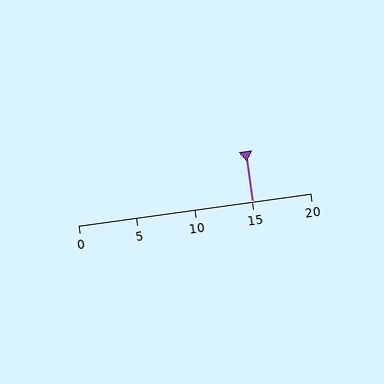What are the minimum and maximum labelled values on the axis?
The axis runs from 0 to 20.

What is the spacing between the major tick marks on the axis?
The major ticks are spaced 5 apart.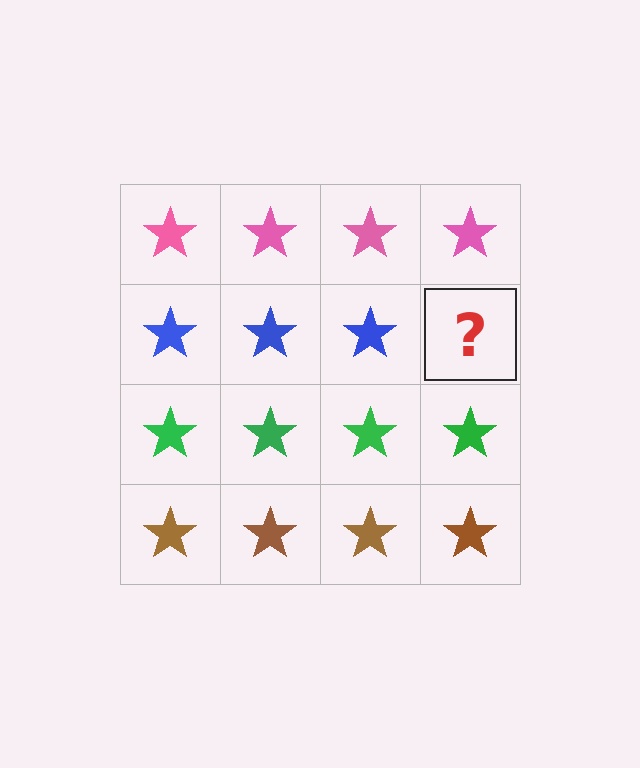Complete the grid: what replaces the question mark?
The question mark should be replaced with a blue star.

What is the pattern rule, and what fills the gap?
The rule is that each row has a consistent color. The gap should be filled with a blue star.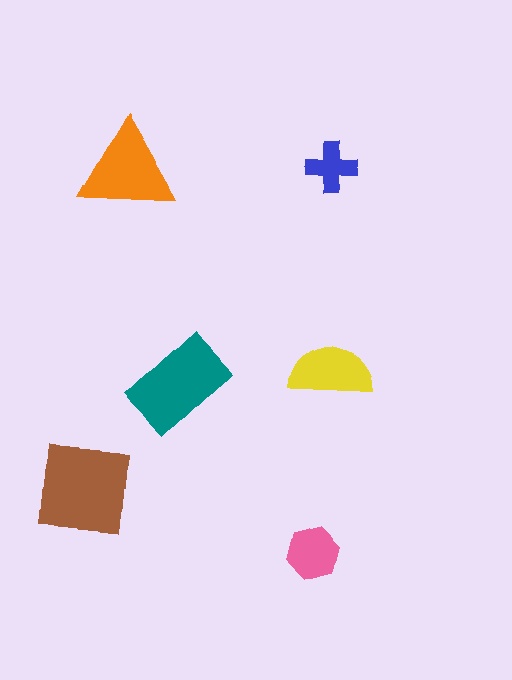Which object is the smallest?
The blue cross.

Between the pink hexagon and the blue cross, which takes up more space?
The pink hexagon.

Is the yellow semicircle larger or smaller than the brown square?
Smaller.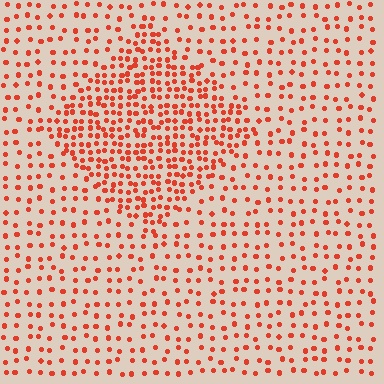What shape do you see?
I see a diamond.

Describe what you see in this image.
The image contains small red elements arranged at two different densities. A diamond-shaped region is visible where the elements are more densely packed than the surrounding area.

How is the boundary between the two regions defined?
The boundary is defined by a change in element density (approximately 2.2x ratio). All elements are the same color, size, and shape.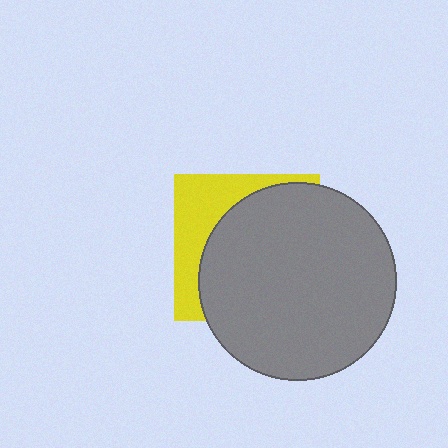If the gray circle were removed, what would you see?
You would see the complete yellow square.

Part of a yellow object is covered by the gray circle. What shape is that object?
It is a square.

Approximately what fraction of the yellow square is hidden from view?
Roughly 68% of the yellow square is hidden behind the gray circle.